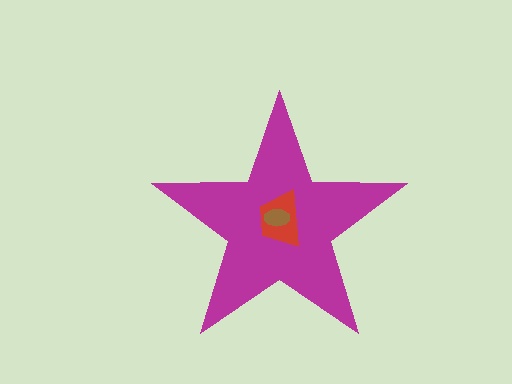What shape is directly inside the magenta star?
The red trapezoid.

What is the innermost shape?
The brown ellipse.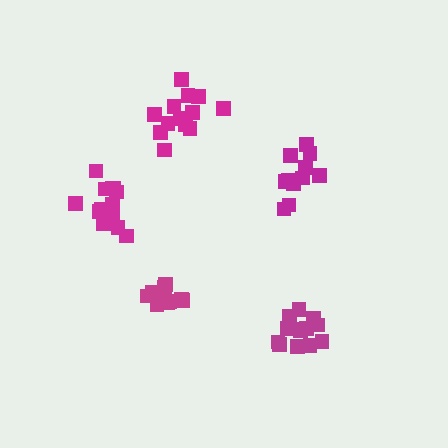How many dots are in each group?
Group 1: 15 dots, Group 2: 13 dots, Group 3: 11 dots, Group 4: 11 dots, Group 5: 14 dots (64 total).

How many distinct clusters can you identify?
There are 5 distinct clusters.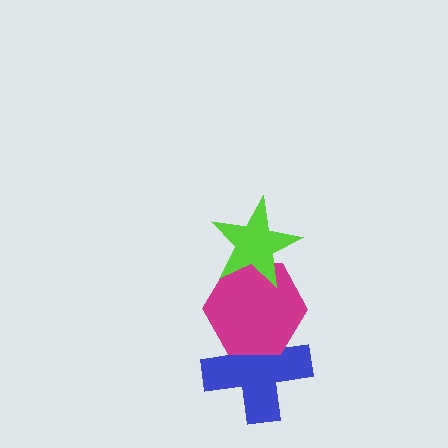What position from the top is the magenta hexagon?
The magenta hexagon is 2nd from the top.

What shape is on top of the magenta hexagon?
The lime star is on top of the magenta hexagon.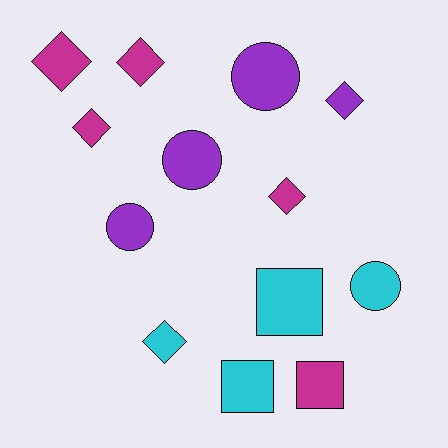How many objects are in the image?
There are 13 objects.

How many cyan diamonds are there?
There is 1 cyan diamond.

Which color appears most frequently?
Magenta, with 5 objects.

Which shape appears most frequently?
Diamond, with 6 objects.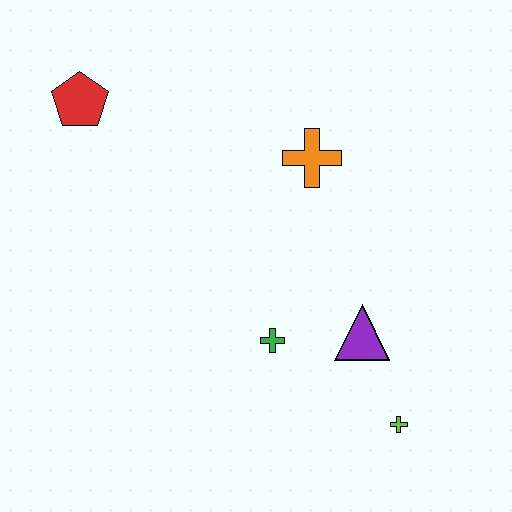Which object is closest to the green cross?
The purple triangle is closest to the green cross.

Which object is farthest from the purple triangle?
The red pentagon is farthest from the purple triangle.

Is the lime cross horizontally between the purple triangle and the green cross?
No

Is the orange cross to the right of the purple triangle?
No